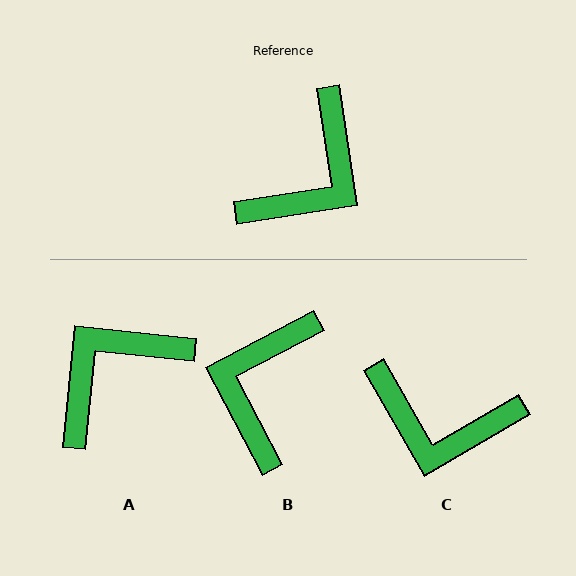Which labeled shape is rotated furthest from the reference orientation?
A, about 165 degrees away.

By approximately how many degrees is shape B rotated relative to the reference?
Approximately 161 degrees clockwise.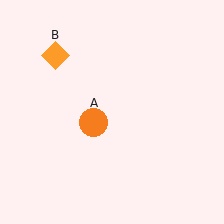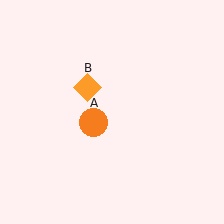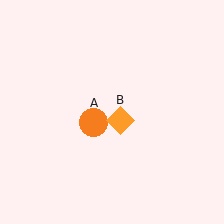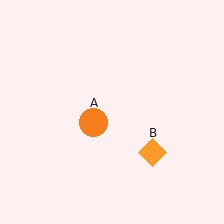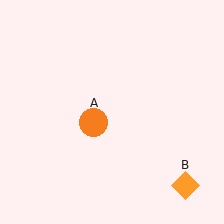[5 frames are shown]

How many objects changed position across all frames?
1 object changed position: orange diamond (object B).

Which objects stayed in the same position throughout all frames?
Orange circle (object A) remained stationary.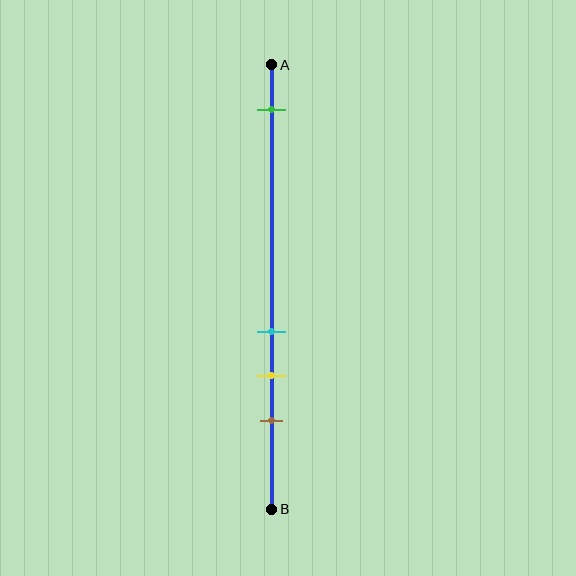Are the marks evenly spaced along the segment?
No, the marks are not evenly spaced.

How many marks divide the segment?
There are 4 marks dividing the segment.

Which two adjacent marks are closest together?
The cyan and yellow marks are the closest adjacent pair.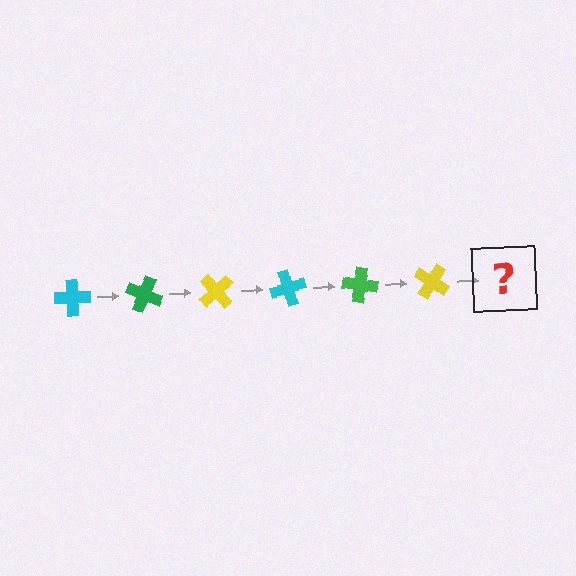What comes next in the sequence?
The next element should be a cyan cross, rotated 150 degrees from the start.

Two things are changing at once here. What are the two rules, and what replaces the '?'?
The two rules are that it rotates 25 degrees each step and the color cycles through cyan, green, and yellow. The '?' should be a cyan cross, rotated 150 degrees from the start.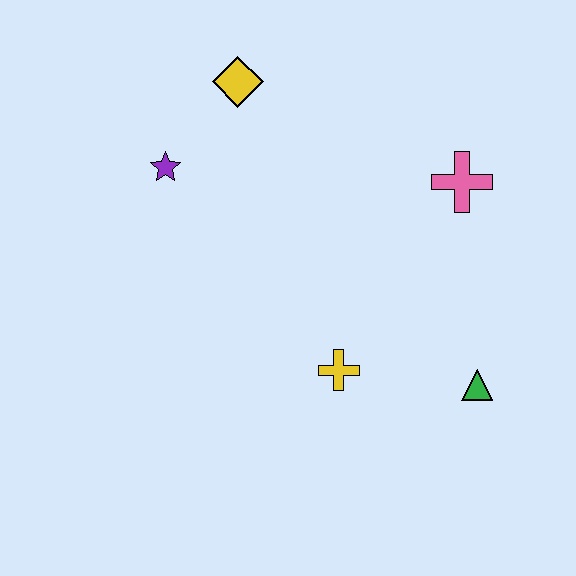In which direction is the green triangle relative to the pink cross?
The green triangle is below the pink cross.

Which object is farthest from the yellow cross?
The yellow diamond is farthest from the yellow cross.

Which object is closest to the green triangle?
The yellow cross is closest to the green triangle.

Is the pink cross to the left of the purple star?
No